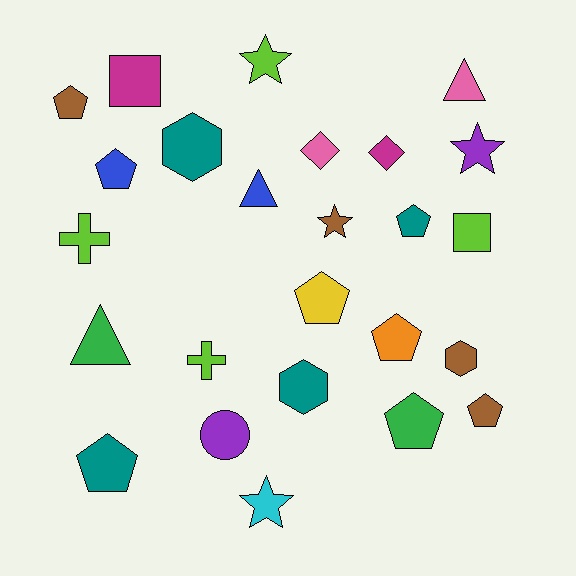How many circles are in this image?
There is 1 circle.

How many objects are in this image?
There are 25 objects.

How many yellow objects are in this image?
There is 1 yellow object.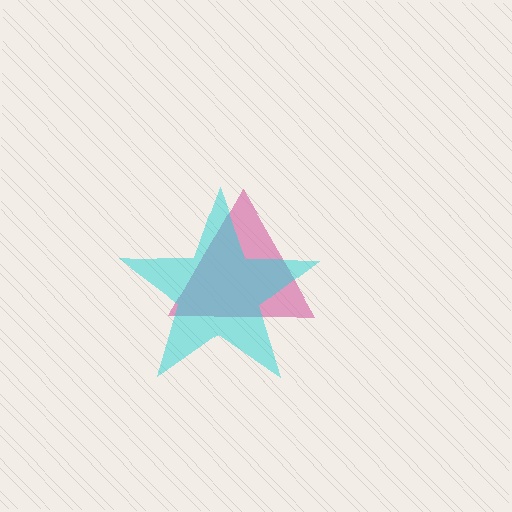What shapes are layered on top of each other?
The layered shapes are: a pink triangle, a cyan star.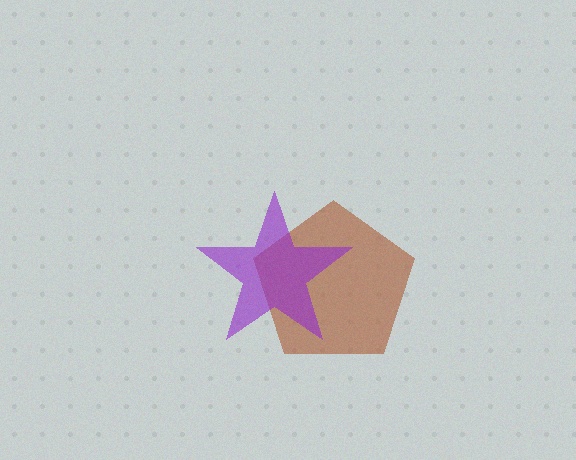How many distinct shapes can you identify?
There are 2 distinct shapes: a brown pentagon, a purple star.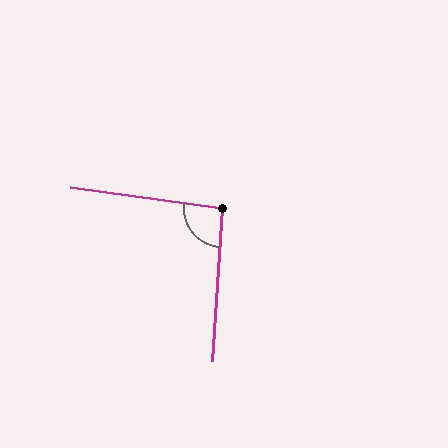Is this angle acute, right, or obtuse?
It is approximately a right angle.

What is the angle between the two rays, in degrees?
Approximately 95 degrees.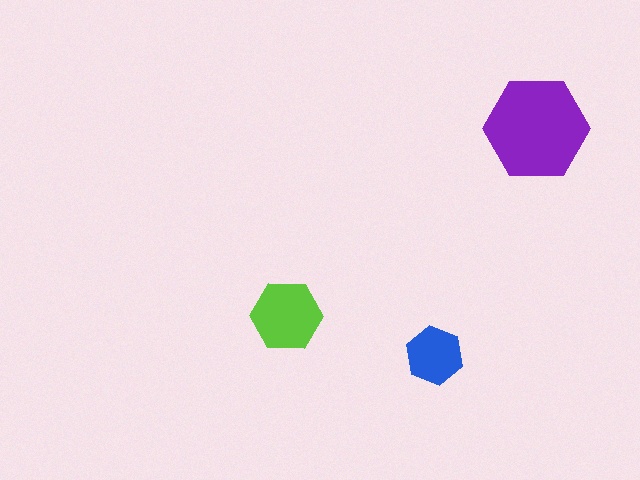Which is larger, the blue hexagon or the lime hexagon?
The lime one.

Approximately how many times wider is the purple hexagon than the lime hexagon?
About 1.5 times wider.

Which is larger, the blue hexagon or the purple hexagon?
The purple one.